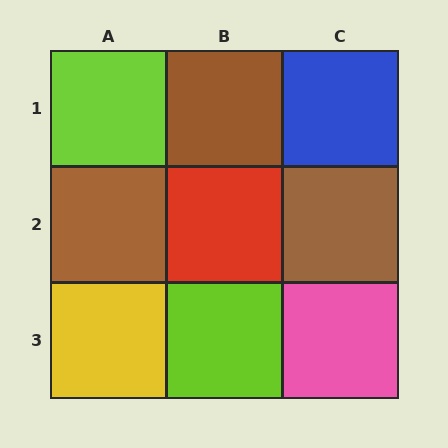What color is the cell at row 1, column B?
Brown.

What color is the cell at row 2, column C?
Brown.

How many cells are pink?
1 cell is pink.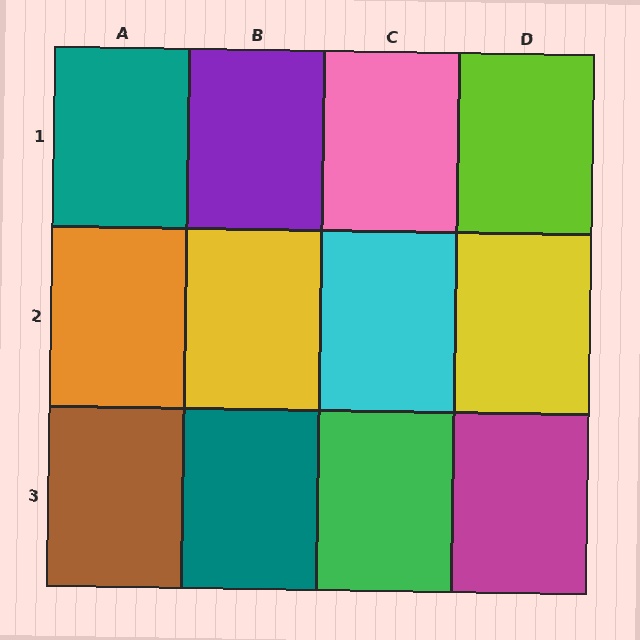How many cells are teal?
2 cells are teal.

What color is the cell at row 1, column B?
Purple.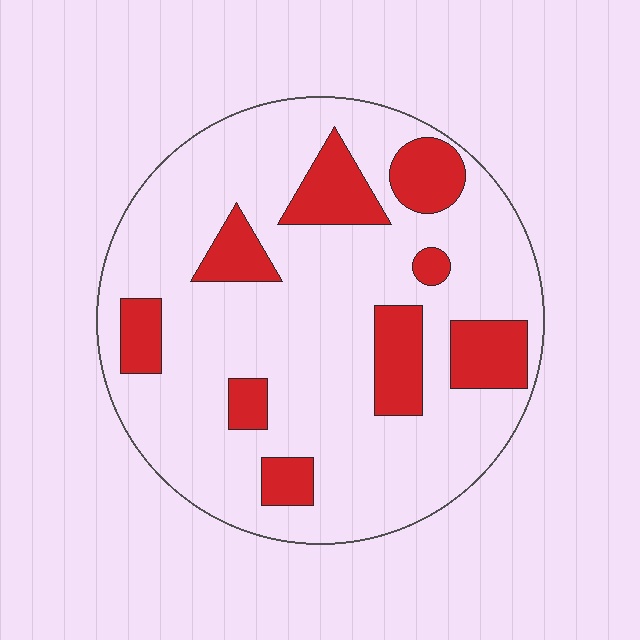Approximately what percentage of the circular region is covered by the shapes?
Approximately 20%.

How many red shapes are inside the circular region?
9.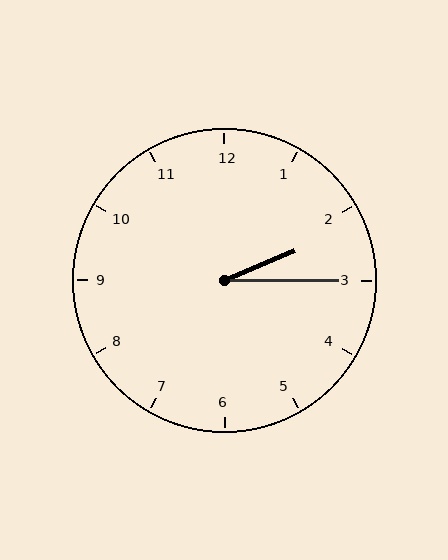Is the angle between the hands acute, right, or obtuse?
It is acute.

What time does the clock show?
2:15.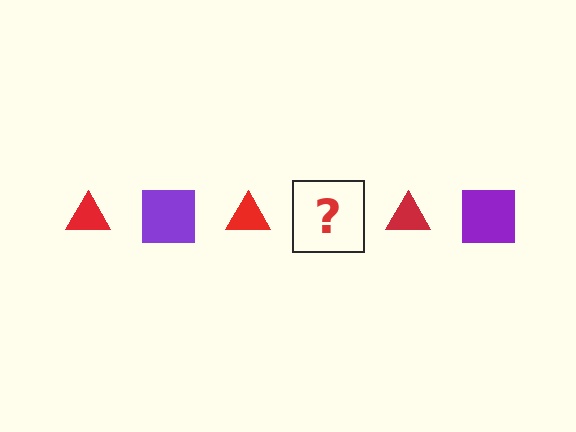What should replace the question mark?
The question mark should be replaced with a purple square.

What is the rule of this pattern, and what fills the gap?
The rule is that the pattern alternates between red triangle and purple square. The gap should be filled with a purple square.